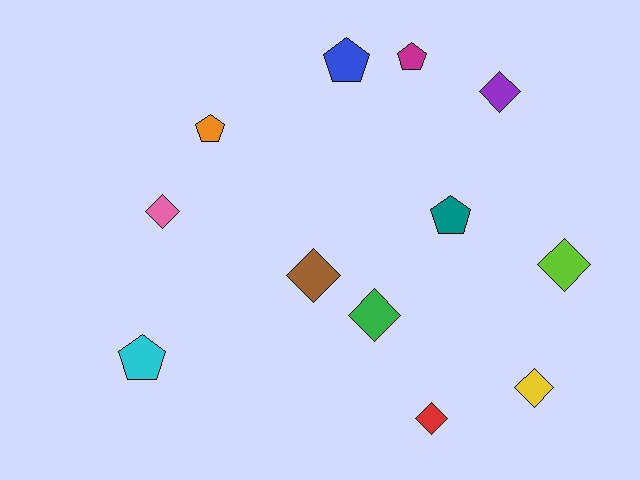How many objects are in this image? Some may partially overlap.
There are 12 objects.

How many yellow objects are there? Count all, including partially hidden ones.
There is 1 yellow object.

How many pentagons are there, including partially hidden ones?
There are 5 pentagons.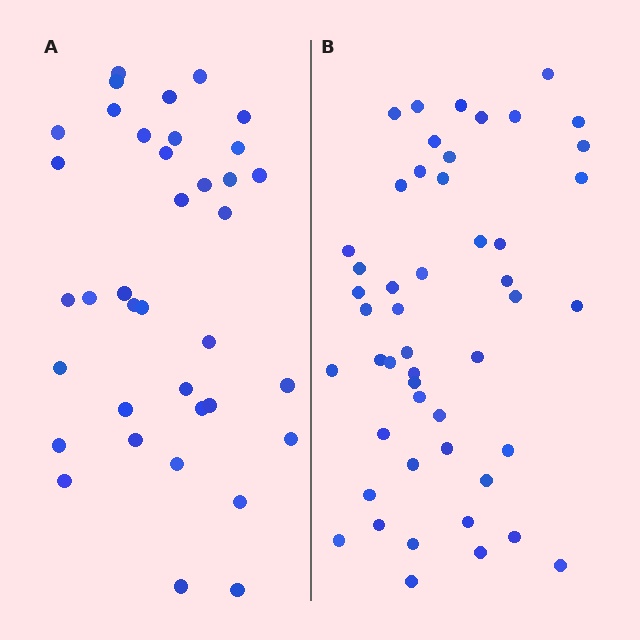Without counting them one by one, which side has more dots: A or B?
Region B (the right region) has more dots.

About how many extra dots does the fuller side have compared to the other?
Region B has roughly 12 or so more dots than region A.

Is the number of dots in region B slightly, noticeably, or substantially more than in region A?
Region B has noticeably more, but not dramatically so. The ratio is roughly 1.3 to 1.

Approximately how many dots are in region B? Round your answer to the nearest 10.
About 50 dots. (The exact count is 49, which rounds to 50.)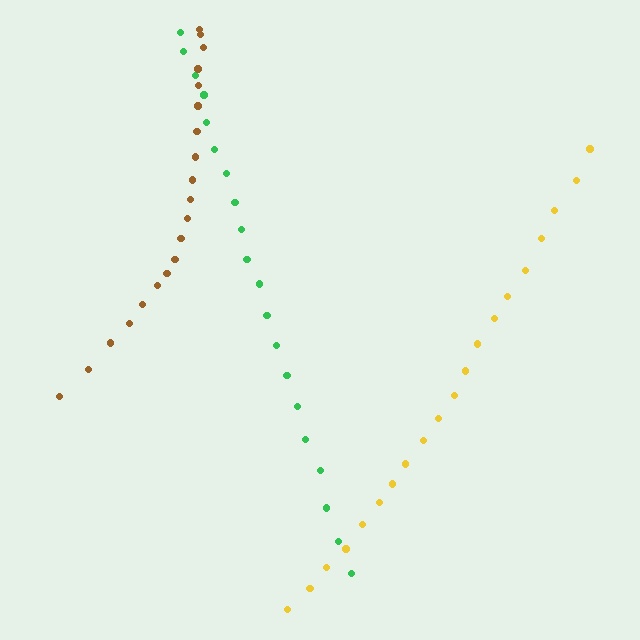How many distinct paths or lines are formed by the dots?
There are 3 distinct paths.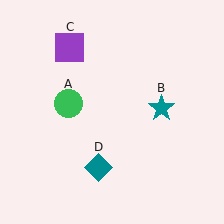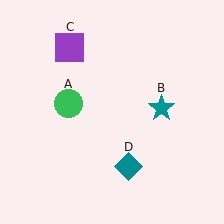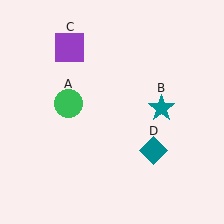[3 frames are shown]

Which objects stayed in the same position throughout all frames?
Green circle (object A) and teal star (object B) and purple square (object C) remained stationary.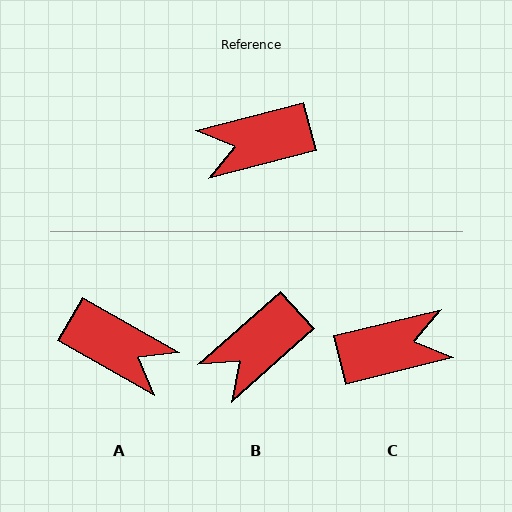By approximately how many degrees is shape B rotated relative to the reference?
Approximately 27 degrees counter-clockwise.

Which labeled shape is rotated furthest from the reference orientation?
C, about 179 degrees away.